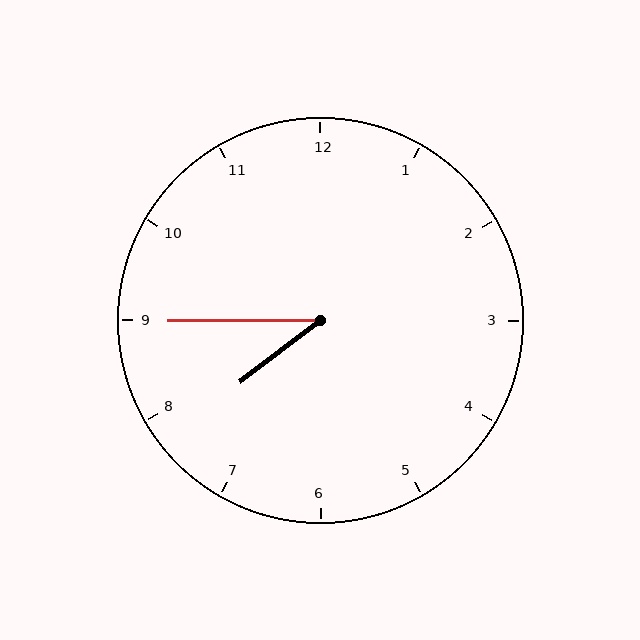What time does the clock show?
7:45.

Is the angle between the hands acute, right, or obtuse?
It is acute.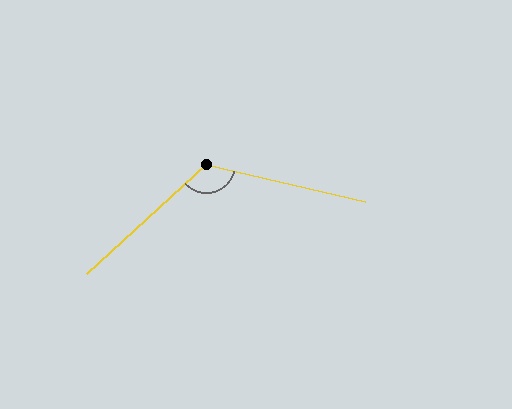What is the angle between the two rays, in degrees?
Approximately 125 degrees.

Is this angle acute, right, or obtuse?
It is obtuse.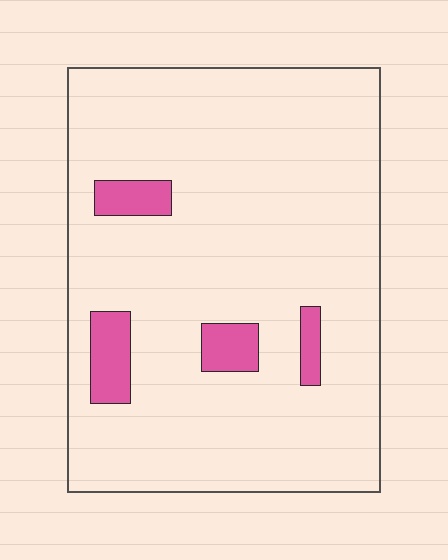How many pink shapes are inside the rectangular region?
4.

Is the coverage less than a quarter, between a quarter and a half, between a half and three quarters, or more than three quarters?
Less than a quarter.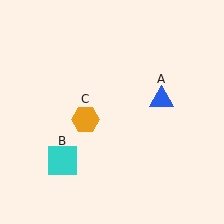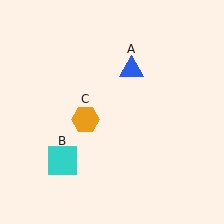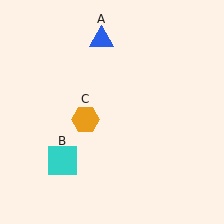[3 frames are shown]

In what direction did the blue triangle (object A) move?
The blue triangle (object A) moved up and to the left.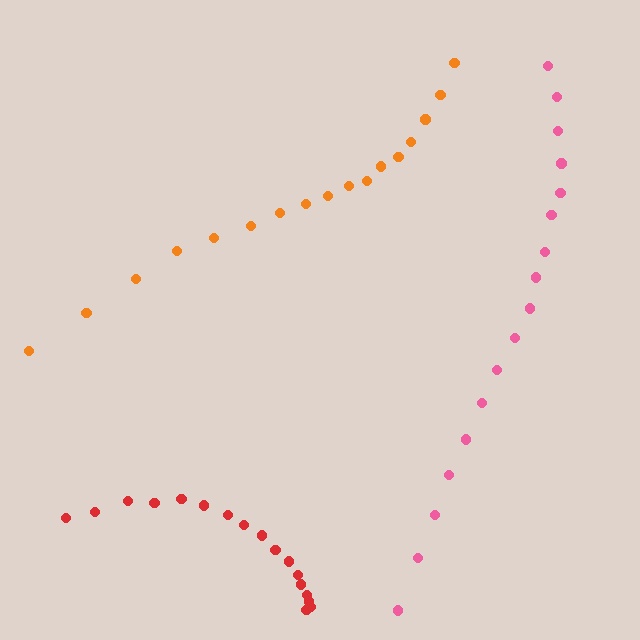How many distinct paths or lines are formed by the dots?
There are 3 distinct paths.